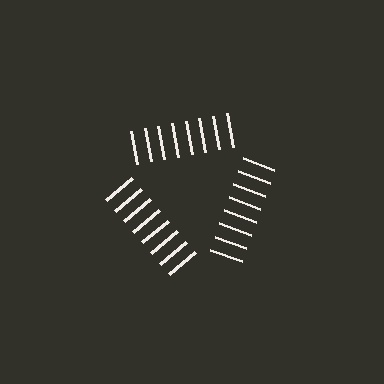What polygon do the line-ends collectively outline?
An illusory triangle — the line segments terminate on its edges but no continuous stroke is drawn.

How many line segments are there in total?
24 — 8 along each of the 3 edges.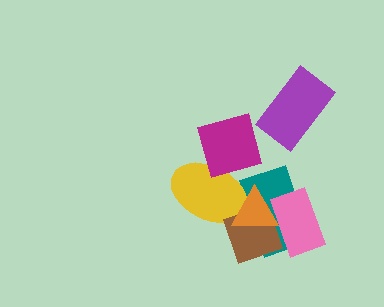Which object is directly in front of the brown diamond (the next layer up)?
The pink rectangle is directly in front of the brown diamond.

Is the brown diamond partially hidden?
Yes, it is partially covered by another shape.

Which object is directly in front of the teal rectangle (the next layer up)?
The yellow ellipse is directly in front of the teal rectangle.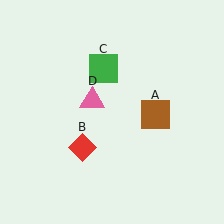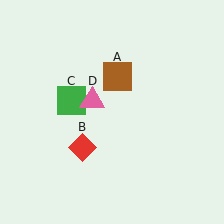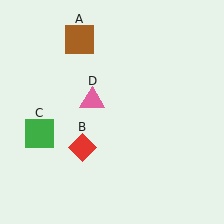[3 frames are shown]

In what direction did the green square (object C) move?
The green square (object C) moved down and to the left.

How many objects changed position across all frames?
2 objects changed position: brown square (object A), green square (object C).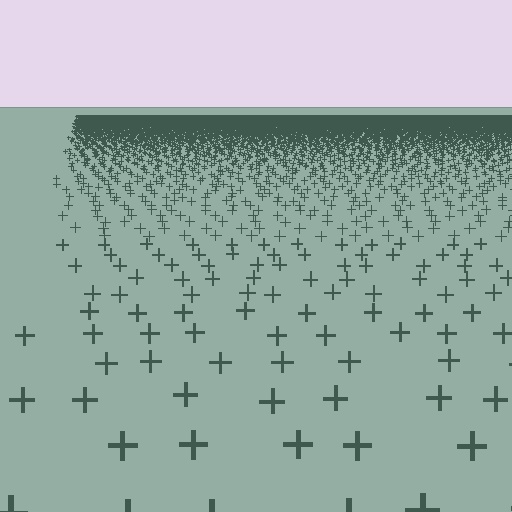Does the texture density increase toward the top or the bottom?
Density increases toward the top.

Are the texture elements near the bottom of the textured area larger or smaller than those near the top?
Larger. Near the bottom, elements are closer to the viewer and appear at a bigger on-screen size.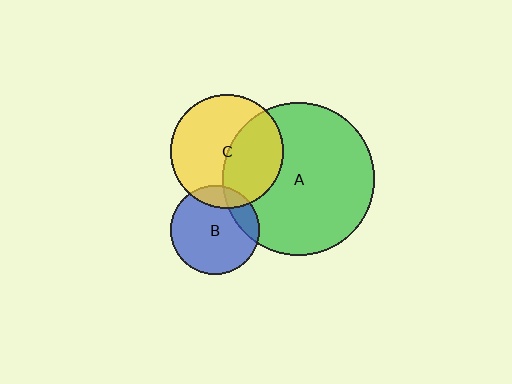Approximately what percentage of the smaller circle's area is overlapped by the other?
Approximately 40%.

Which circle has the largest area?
Circle A (green).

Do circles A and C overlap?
Yes.